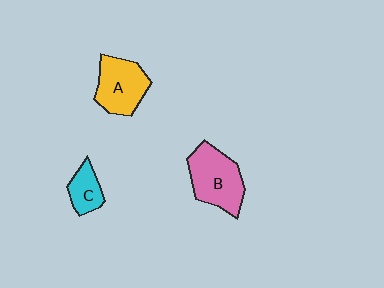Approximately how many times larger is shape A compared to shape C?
Approximately 1.9 times.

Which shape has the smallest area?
Shape C (cyan).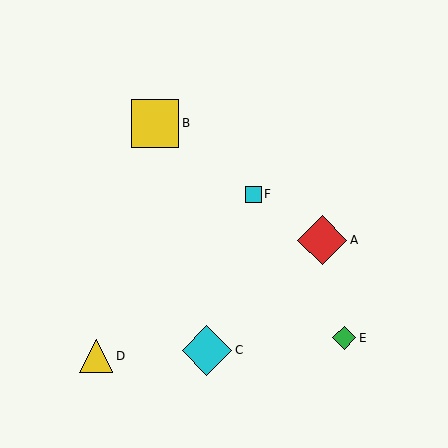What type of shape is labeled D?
Shape D is a yellow triangle.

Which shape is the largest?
The cyan diamond (labeled C) is the largest.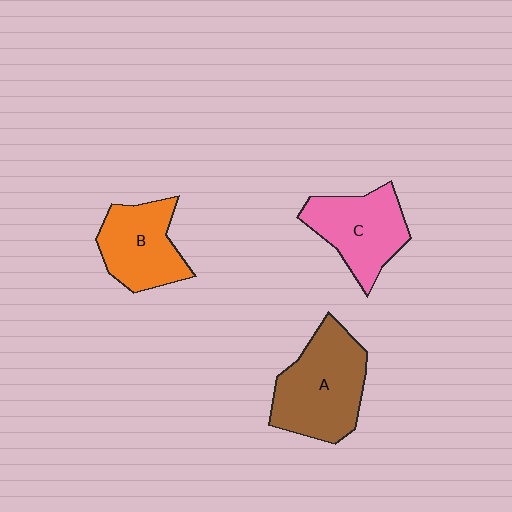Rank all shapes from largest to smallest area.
From largest to smallest: A (brown), C (pink), B (orange).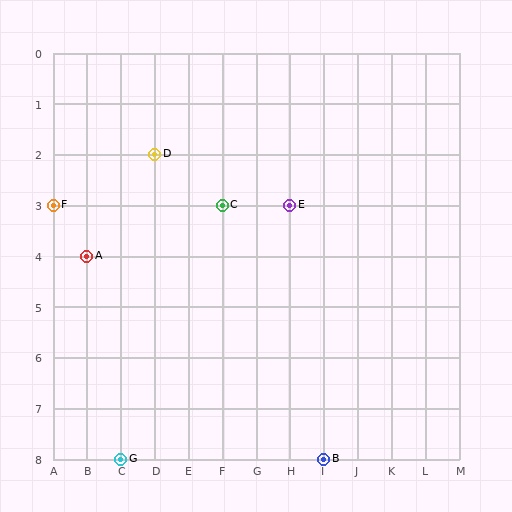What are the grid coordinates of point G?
Point G is at grid coordinates (C, 8).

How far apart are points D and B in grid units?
Points D and B are 5 columns and 6 rows apart (about 7.8 grid units diagonally).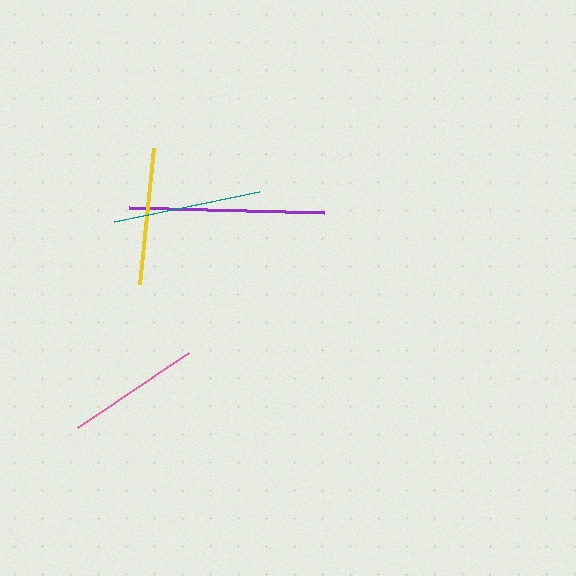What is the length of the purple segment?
The purple segment is approximately 195 pixels long.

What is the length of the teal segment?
The teal segment is approximately 148 pixels long.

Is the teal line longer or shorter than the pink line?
The teal line is longer than the pink line.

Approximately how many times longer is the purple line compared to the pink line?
The purple line is approximately 1.5 times the length of the pink line.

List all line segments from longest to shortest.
From longest to shortest: purple, teal, yellow, pink.